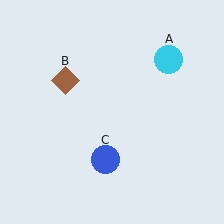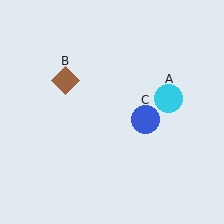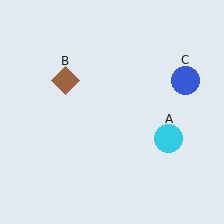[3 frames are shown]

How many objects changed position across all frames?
2 objects changed position: cyan circle (object A), blue circle (object C).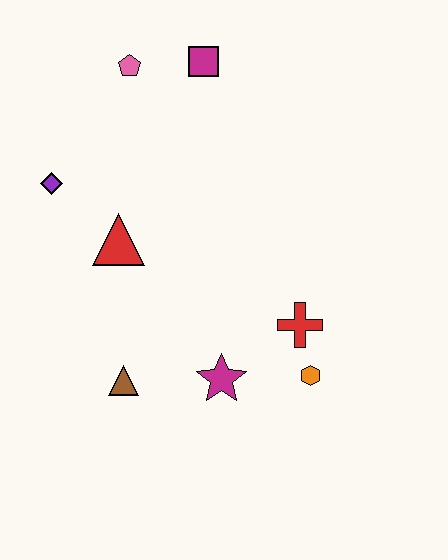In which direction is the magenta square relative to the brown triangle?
The magenta square is above the brown triangle.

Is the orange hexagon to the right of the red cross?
Yes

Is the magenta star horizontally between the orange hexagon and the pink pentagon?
Yes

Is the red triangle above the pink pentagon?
No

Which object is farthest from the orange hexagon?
The pink pentagon is farthest from the orange hexagon.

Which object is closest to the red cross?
The orange hexagon is closest to the red cross.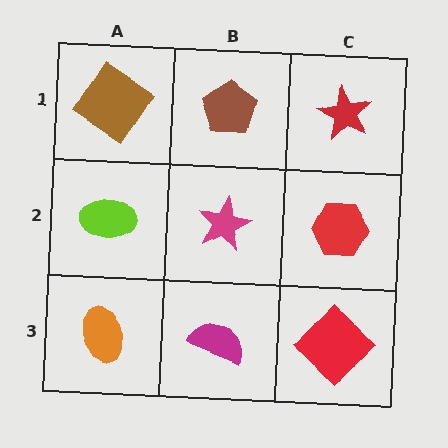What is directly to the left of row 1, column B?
A brown diamond.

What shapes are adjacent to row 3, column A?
A lime ellipse (row 2, column A), a magenta semicircle (row 3, column B).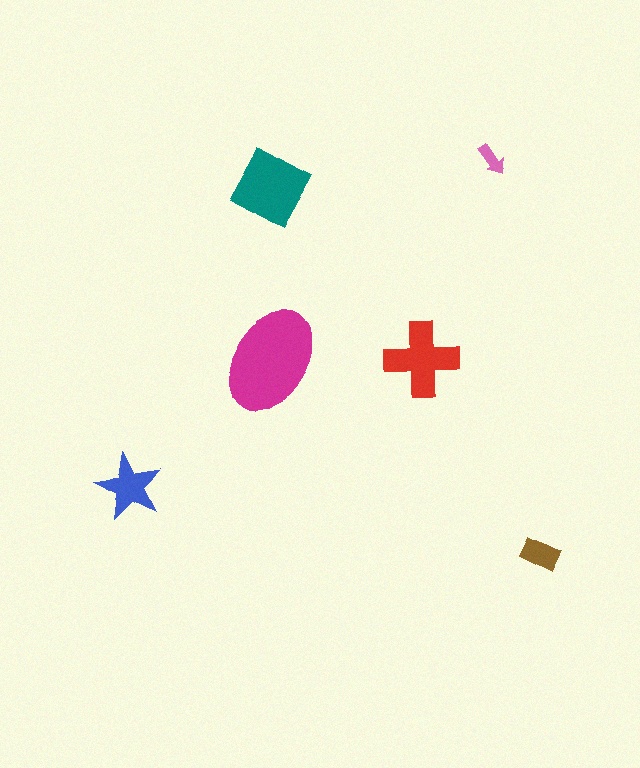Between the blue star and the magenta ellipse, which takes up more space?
The magenta ellipse.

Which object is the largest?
The magenta ellipse.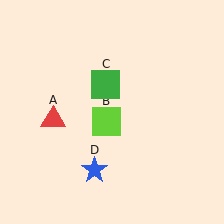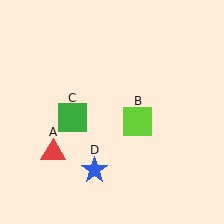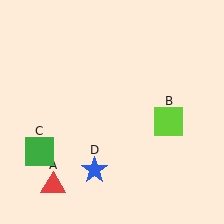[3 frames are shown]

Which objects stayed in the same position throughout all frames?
Blue star (object D) remained stationary.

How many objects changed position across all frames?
3 objects changed position: red triangle (object A), lime square (object B), green square (object C).